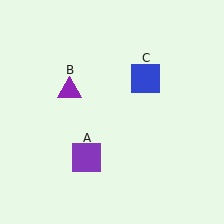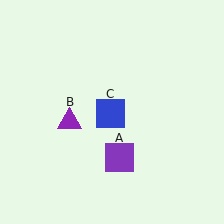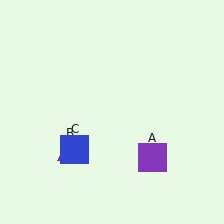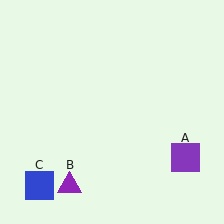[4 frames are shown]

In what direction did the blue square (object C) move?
The blue square (object C) moved down and to the left.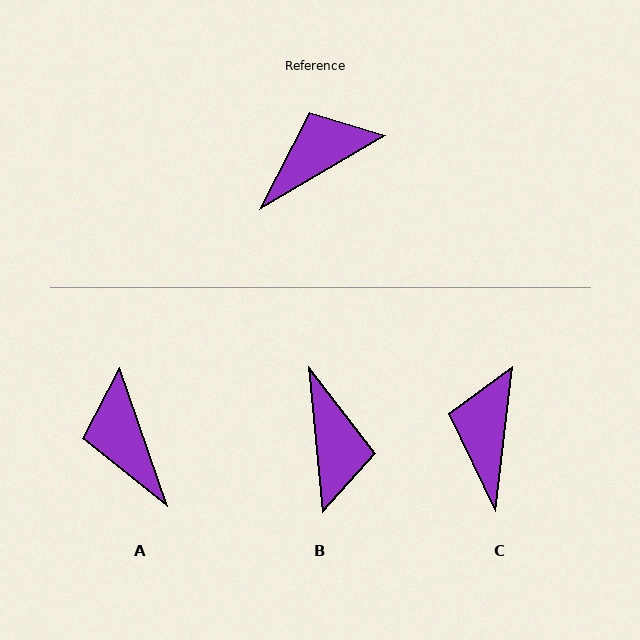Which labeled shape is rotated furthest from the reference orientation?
B, about 115 degrees away.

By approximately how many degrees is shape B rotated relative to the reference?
Approximately 115 degrees clockwise.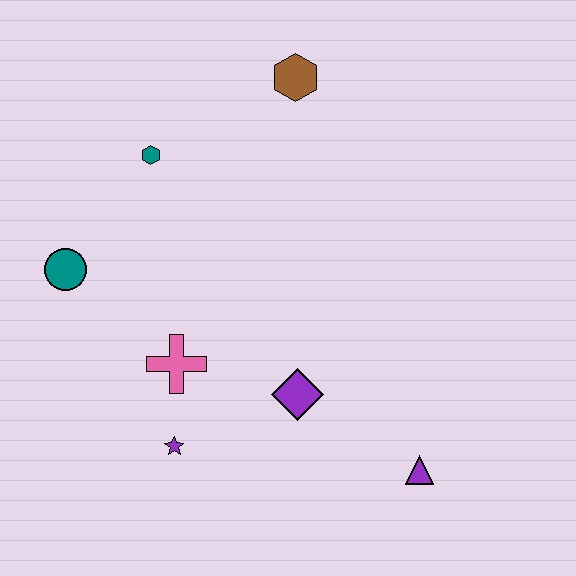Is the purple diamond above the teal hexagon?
No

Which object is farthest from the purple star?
The brown hexagon is farthest from the purple star.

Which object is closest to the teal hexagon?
The teal circle is closest to the teal hexagon.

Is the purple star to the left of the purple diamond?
Yes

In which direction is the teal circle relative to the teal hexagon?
The teal circle is below the teal hexagon.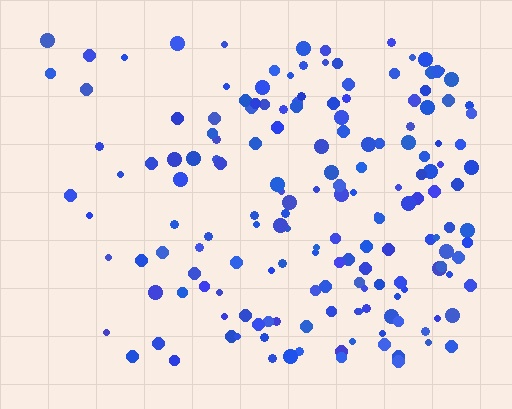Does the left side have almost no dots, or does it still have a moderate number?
Still a moderate number, just noticeably fewer than the right.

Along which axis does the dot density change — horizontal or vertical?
Horizontal.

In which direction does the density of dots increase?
From left to right, with the right side densest.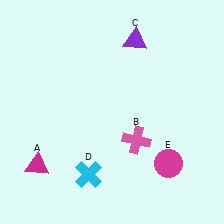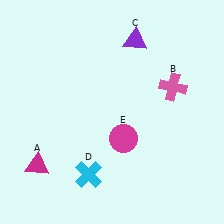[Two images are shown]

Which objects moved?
The objects that moved are: the pink cross (B), the magenta circle (E).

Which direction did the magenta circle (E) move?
The magenta circle (E) moved left.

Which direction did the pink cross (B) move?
The pink cross (B) moved up.